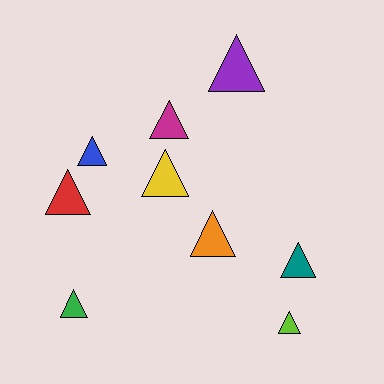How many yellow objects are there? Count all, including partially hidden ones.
There is 1 yellow object.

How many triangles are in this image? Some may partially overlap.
There are 9 triangles.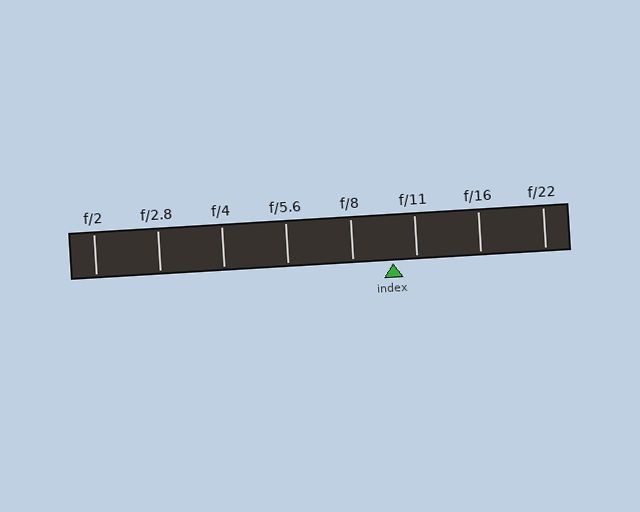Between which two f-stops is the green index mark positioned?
The index mark is between f/8 and f/11.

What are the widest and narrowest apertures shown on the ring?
The widest aperture shown is f/2 and the narrowest is f/22.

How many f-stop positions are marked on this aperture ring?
There are 8 f-stop positions marked.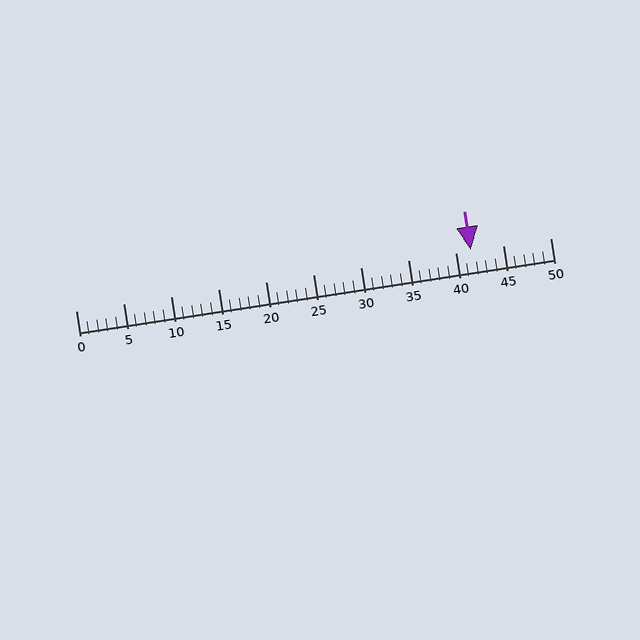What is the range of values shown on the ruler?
The ruler shows values from 0 to 50.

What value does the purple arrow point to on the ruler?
The purple arrow points to approximately 42.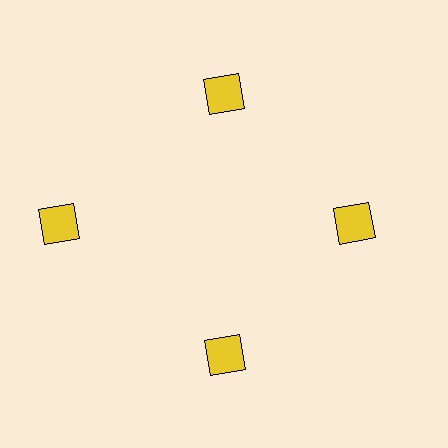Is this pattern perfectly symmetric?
No. The 4 yellow squares are arranged in a ring, but one element near the 9 o'clock position is pushed outward from the center, breaking the 4-fold rotational symmetry.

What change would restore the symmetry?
The symmetry would be restored by moving it inward, back onto the ring so that all 4 squares sit at equal angles and equal distance from the center.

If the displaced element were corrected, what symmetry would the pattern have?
It would have 4-fold rotational symmetry — the pattern would map onto itself every 90 degrees.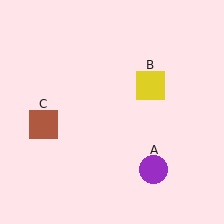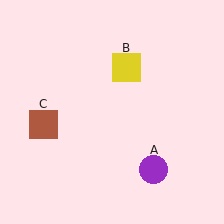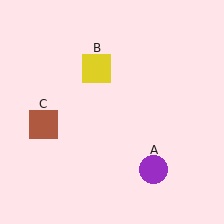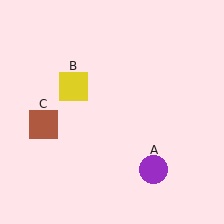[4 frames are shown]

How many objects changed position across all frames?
1 object changed position: yellow square (object B).